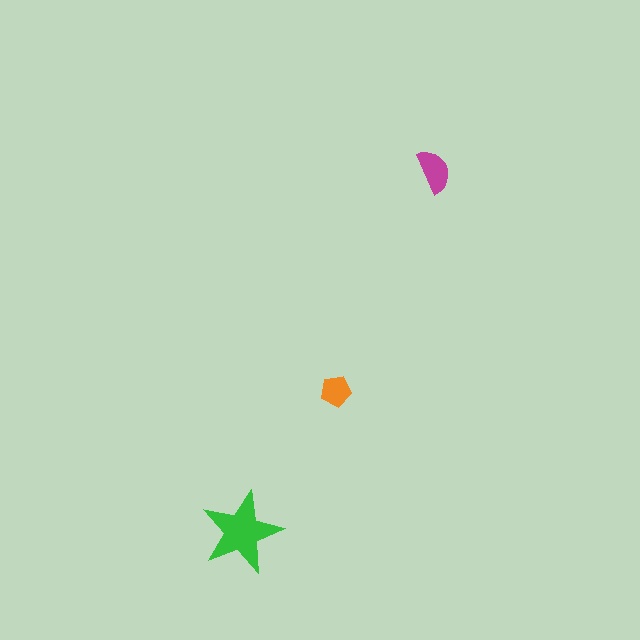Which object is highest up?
The magenta semicircle is topmost.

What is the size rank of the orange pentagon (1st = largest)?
3rd.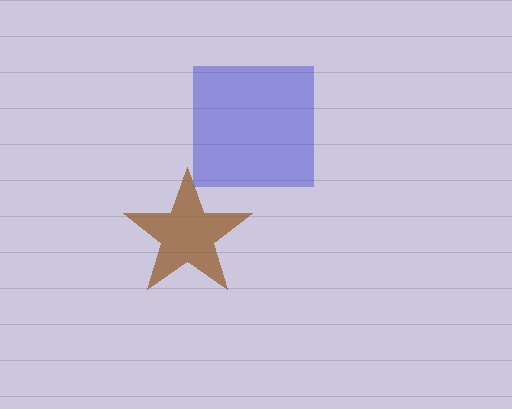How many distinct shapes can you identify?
There are 2 distinct shapes: a blue square, a brown star.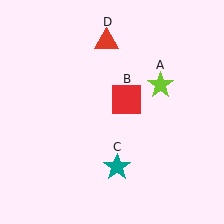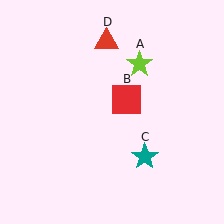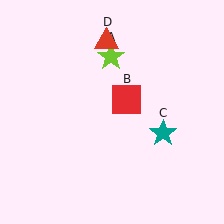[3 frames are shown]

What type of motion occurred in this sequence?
The lime star (object A), teal star (object C) rotated counterclockwise around the center of the scene.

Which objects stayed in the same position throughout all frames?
Red square (object B) and red triangle (object D) remained stationary.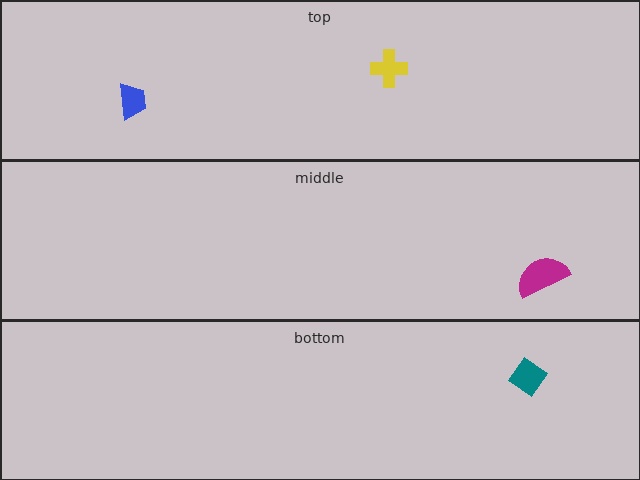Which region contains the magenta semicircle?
The middle region.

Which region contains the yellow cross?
The top region.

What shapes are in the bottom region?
The teal diamond.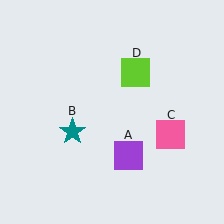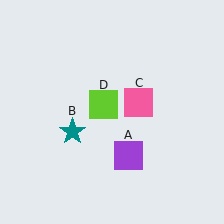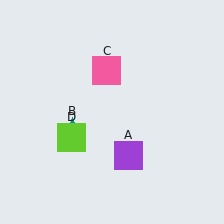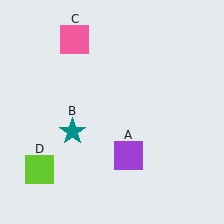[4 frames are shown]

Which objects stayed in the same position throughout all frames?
Purple square (object A) and teal star (object B) remained stationary.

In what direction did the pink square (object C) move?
The pink square (object C) moved up and to the left.